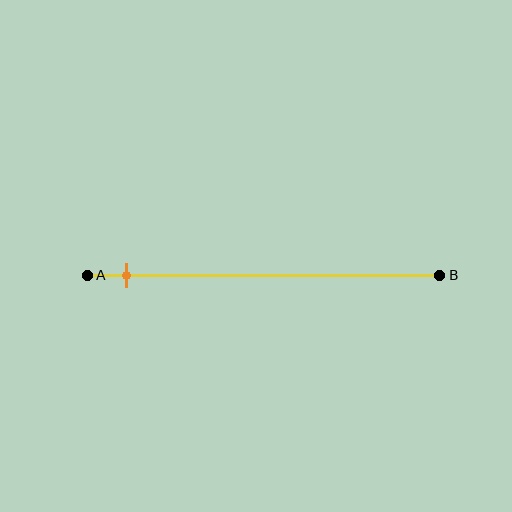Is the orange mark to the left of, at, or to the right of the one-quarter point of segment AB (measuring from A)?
The orange mark is to the left of the one-quarter point of segment AB.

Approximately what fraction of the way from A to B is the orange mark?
The orange mark is approximately 10% of the way from A to B.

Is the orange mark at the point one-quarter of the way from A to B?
No, the mark is at about 10% from A, not at the 25% one-quarter point.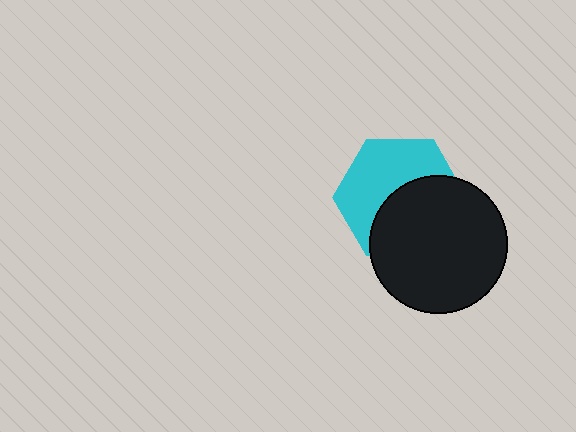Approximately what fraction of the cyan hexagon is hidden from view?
Roughly 49% of the cyan hexagon is hidden behind the black circle.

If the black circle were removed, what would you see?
You would see the complete cyan hexagon.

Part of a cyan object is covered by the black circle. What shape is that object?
It is a hexagon.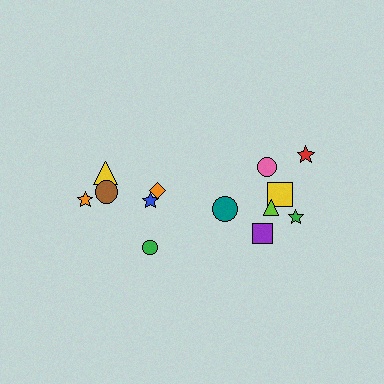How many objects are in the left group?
There are 6 objects.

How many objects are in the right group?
There are 8 objects.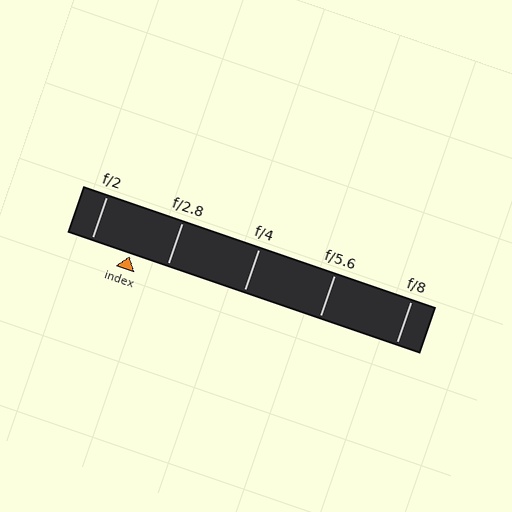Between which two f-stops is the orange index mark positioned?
The index mark is between f/2 and f/2.8.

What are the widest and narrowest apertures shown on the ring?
The widest aperture shown is f/2 and the narrowest is f/8.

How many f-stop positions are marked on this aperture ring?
There are 5 f-stop positions marked.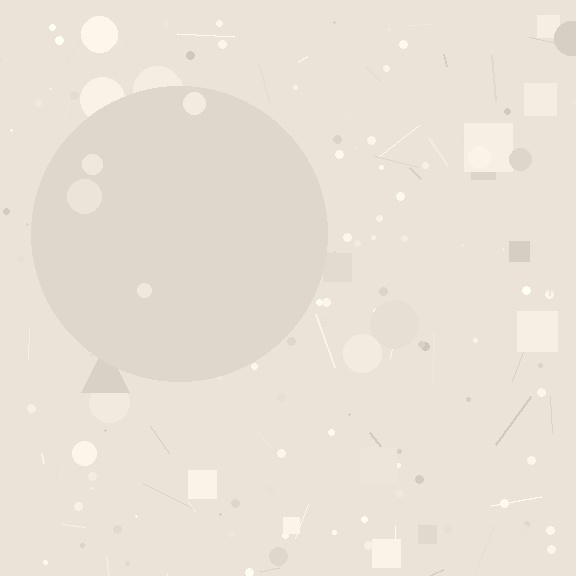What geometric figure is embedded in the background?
A circle is embedded in the background.